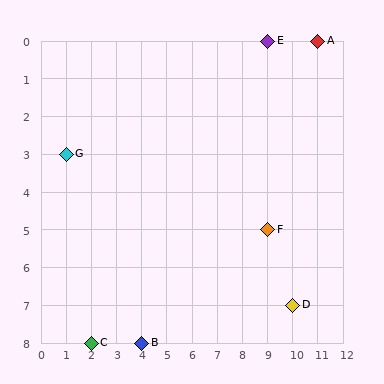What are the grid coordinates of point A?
Point A is at grid coordinates (11, 0).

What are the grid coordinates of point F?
Point F is at grid coordinates (9, 5).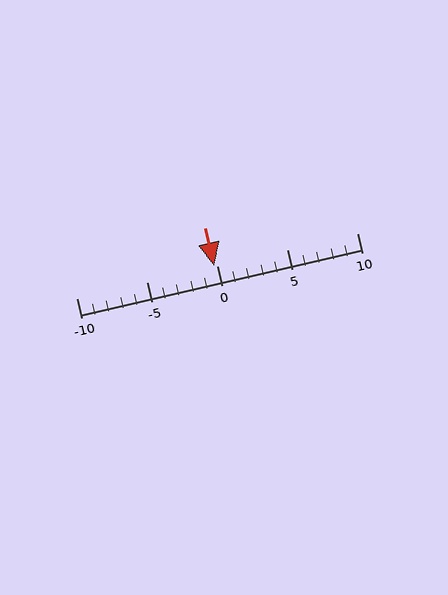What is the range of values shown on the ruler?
The ruler shows values from -10 to 10.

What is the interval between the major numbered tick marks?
The major tick marks are spaced 5 units apart.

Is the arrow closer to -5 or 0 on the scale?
The arrow is closer to 0.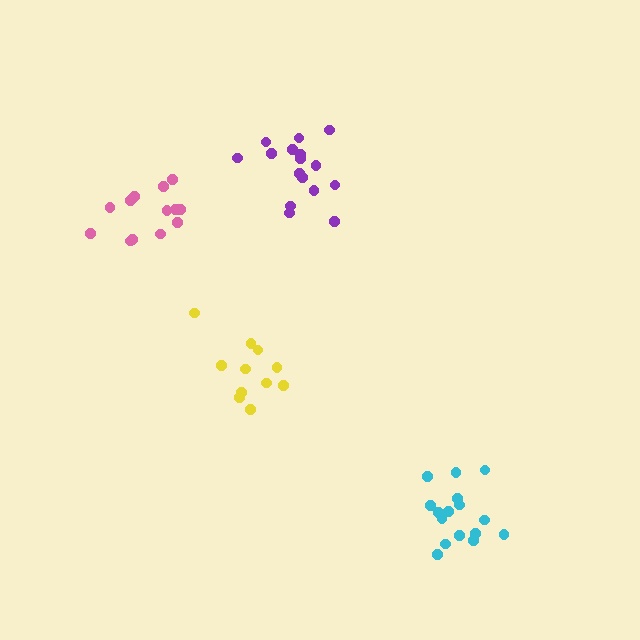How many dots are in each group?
Group 1: 13 dots, Group 2: 16 dots, Group 3: 16 dots, Group 4: 11 dots (56 total).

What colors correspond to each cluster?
The clusters are colored: pink, purple, cyan, yellow.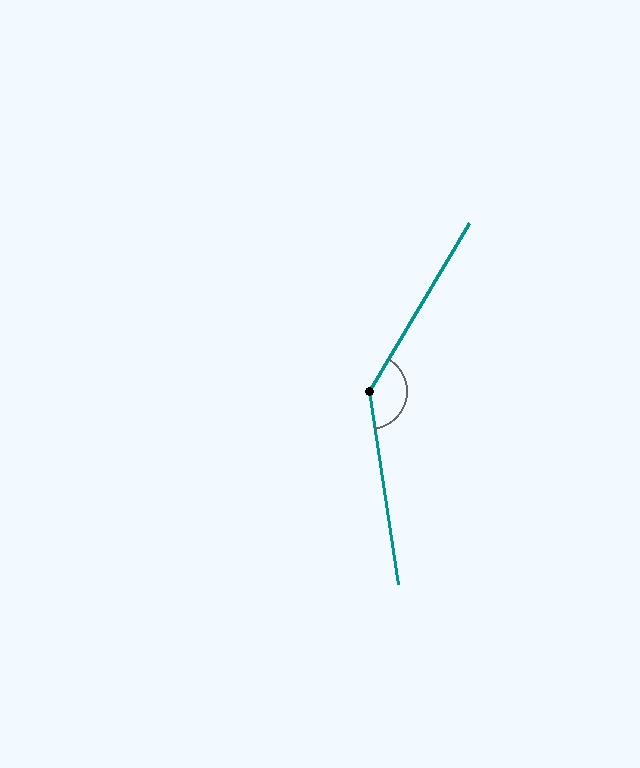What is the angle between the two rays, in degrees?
Approximately 141 degrees.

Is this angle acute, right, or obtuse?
It is obtuse.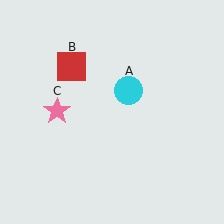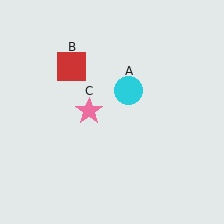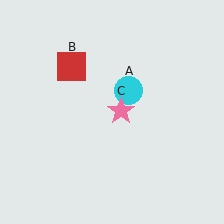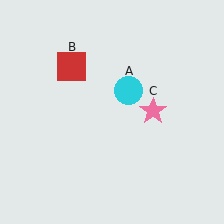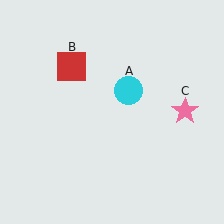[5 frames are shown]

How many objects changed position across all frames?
1 object changed position: pink star (object C).